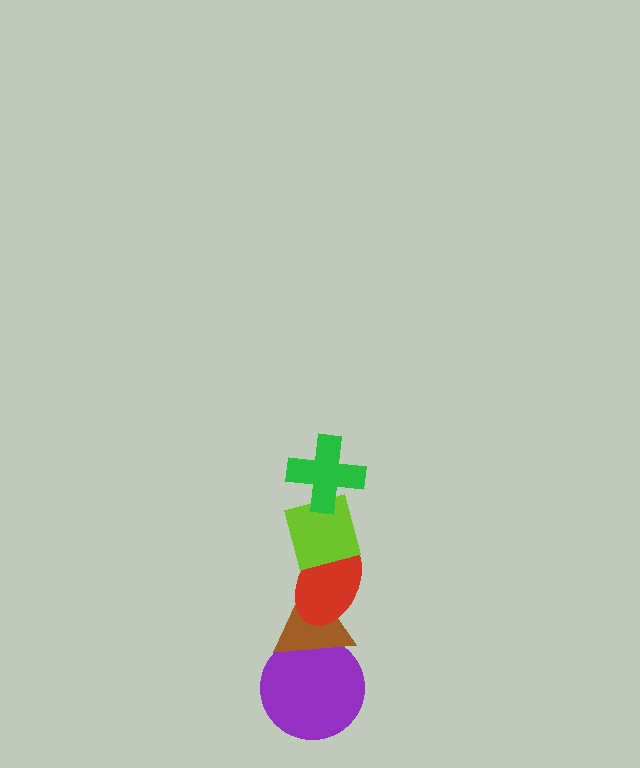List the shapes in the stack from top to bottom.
From top to bottom: the green cross, the lime square, the red ellipse, the brown triangle, the purple circle.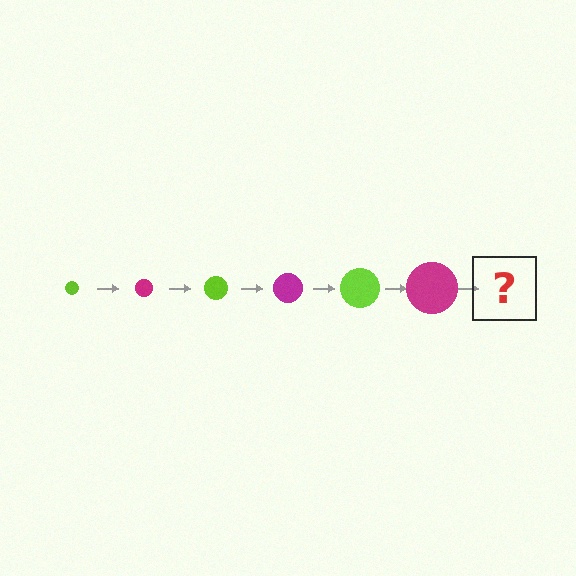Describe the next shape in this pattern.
It should be a lime circle, larger than the previous one.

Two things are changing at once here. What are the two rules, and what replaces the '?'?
The two rules are that the circle grows larger each step and the color cycles through lime and magenta. The '?' should be a lime circle, larger than the previous one.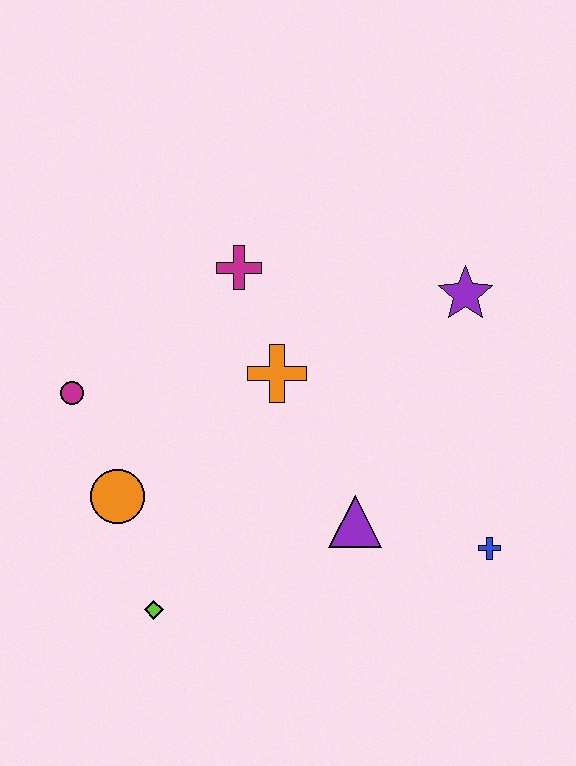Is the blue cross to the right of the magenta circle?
Yes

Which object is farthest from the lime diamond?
The purple star is farthest from the lime diamond.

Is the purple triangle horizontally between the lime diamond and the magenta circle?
No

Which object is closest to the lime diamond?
The orange circle is closest to the lime diamond.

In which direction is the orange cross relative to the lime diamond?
The orange cross is above the lime diamond.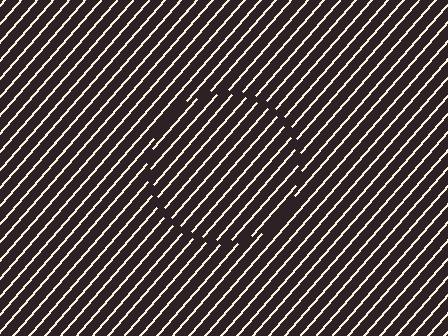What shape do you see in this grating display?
An illusory circle. The interior of the shape contains the same grating, shifted by half a period — the contour is defined by the phase discontinuity where line-ends from the inner and outer gratings abut.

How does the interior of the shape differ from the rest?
The interior of the shape contains the same grating, shifted by half a period — the contour is defined by the phase discontinuity where line-ends from the inner and outer gratings abut.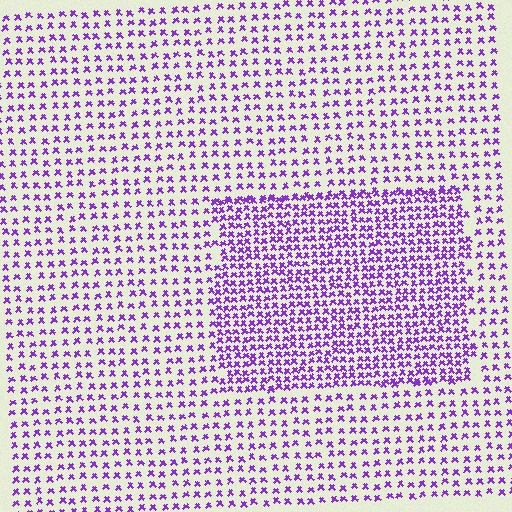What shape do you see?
I see a rectangle.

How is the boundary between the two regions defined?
The boundary is defined by a change in element density (approximately 1.9x ratio). All elements are the same color, size, and shape.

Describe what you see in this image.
The image contains small purple elements arranged at two different densities. A rectangle-shaped region is visible where the elements are more densely packed than the surrounding area.